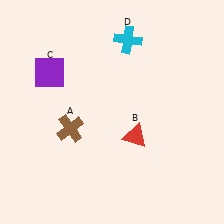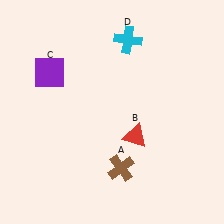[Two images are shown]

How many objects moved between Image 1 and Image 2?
1 object moved between the two images.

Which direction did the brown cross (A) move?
The brown cross (A) moved right.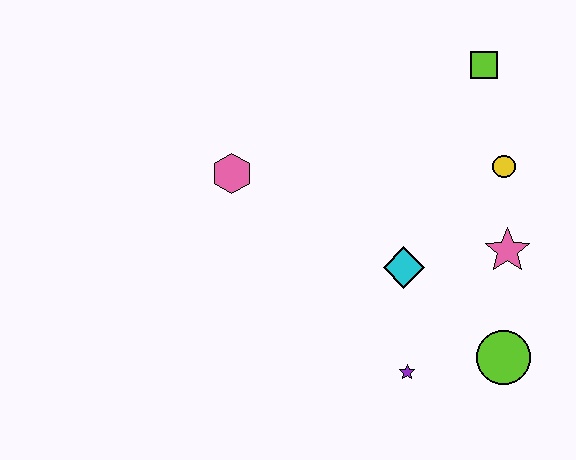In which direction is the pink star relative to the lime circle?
The pink star is above the lime circle.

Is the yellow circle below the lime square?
Yes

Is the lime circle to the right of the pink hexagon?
Yes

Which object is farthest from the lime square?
The purple star is farthest from the lime square.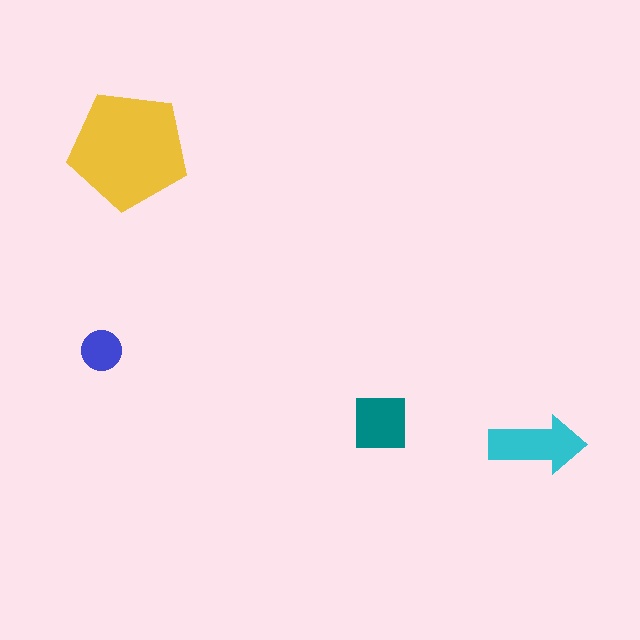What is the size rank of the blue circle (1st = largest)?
4th.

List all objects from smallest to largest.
The blue circle, the teal square, the cyan arrow, the yellow pentagon.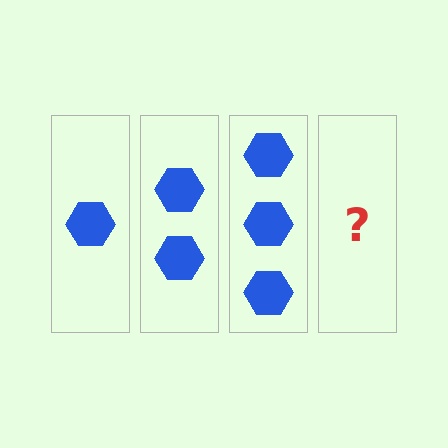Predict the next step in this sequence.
The next step is 4 hexagons.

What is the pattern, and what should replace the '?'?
The pattern is that each step adds one more hexagon. The '?' should be 4 hexagons.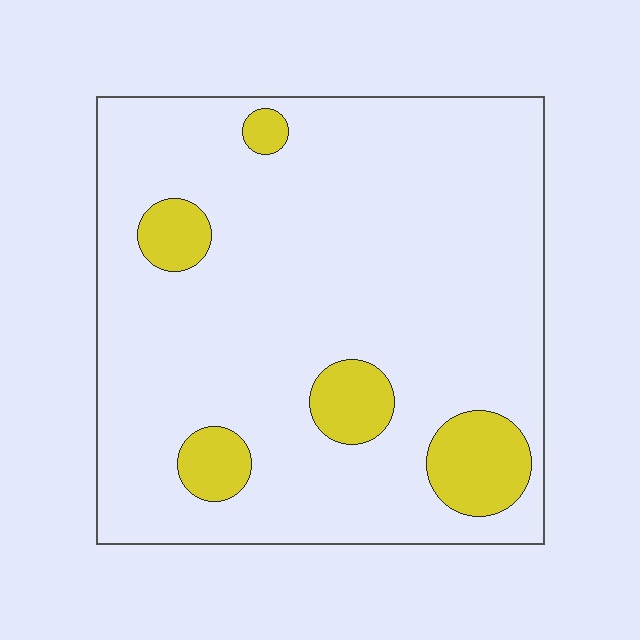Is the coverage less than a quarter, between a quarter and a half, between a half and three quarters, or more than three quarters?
Less than a quarter.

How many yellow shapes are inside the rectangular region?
5.